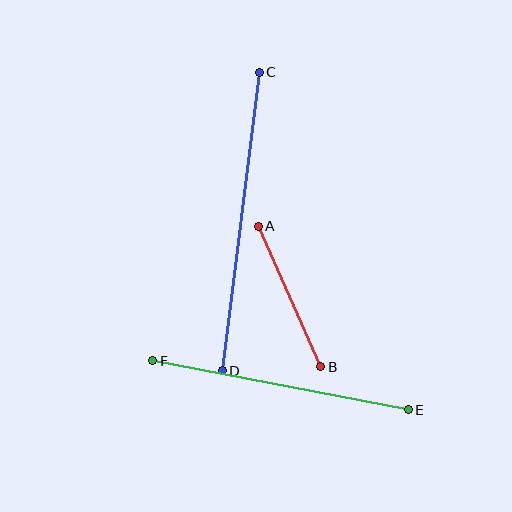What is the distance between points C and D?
The distance is approximately 301 pixels.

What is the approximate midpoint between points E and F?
The midpoint is at approximately (281, 385) pixels.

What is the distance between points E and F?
The distance is approximately 260 pixels.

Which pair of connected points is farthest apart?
Points C and D are farthest apart.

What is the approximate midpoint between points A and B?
The midpoint is at approximately (289, 297) pixels.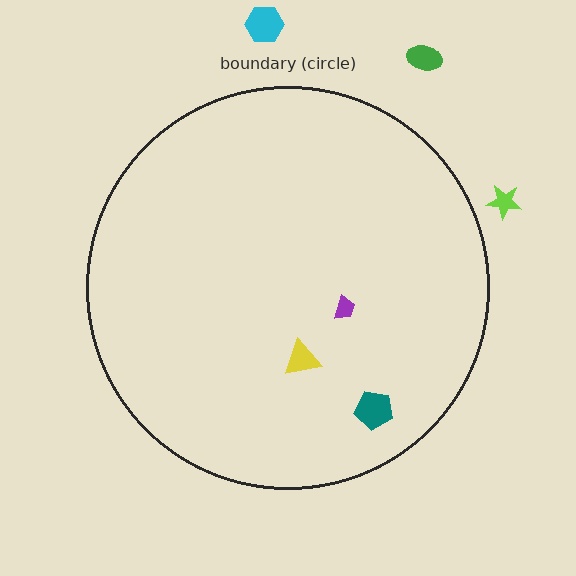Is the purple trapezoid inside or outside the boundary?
Inside.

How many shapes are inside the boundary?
3 inside, 3 outside.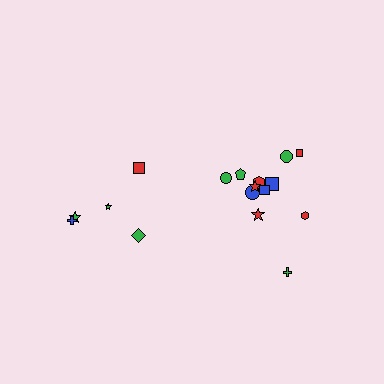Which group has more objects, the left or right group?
The right group.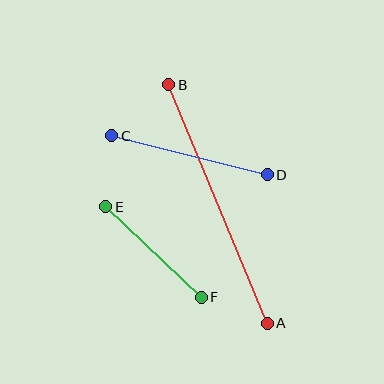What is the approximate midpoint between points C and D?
The midpoint is at approximately (189, 155) pixels.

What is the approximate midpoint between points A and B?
The midpoint is at approximately (218, 204) pixels.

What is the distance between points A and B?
The distance is approximately 258 pixels.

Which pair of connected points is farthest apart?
Points A and B are farthest apart.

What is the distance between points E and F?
The distance is approximately 132 pixels.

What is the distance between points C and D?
The distance is approximately 160 pixels.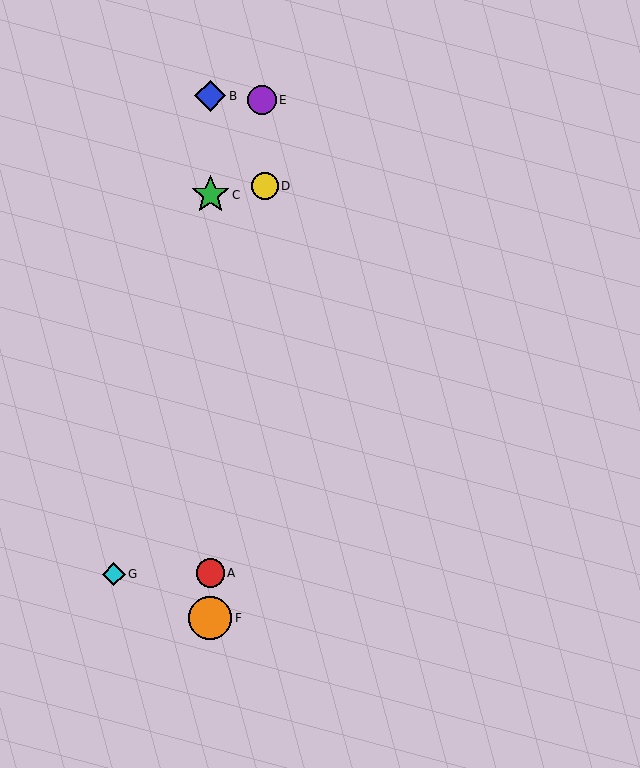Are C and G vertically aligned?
No, C is at x≈210 and G is at x≈114.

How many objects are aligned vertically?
4 objects (A, B, C, F) are aligned vertically.